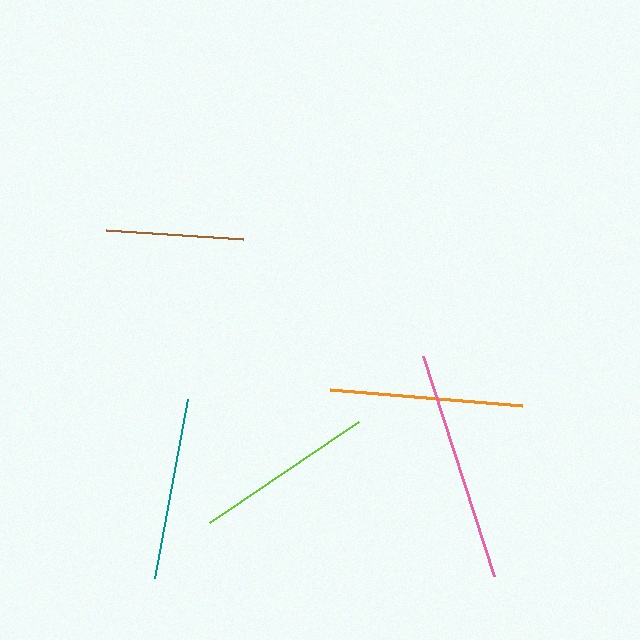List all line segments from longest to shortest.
From longest to shortest: pink, orange, teal, lime, brown.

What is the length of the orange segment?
The orange segment is approximately 192 pixels long.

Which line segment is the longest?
The pink line is the longest at approximately 231 pixels.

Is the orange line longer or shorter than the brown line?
The orange line is longer than the brown line.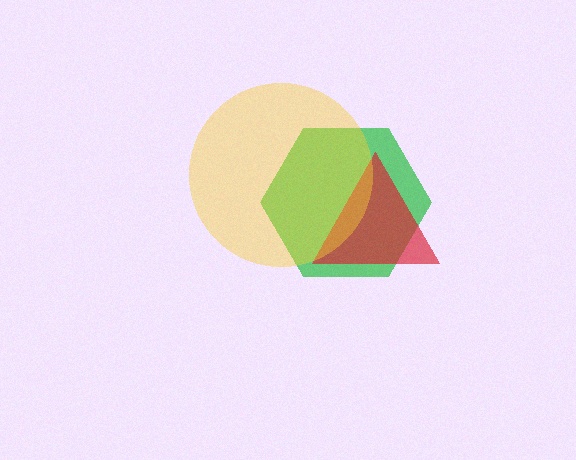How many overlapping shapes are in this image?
There are 3 overlapping shapes in the image.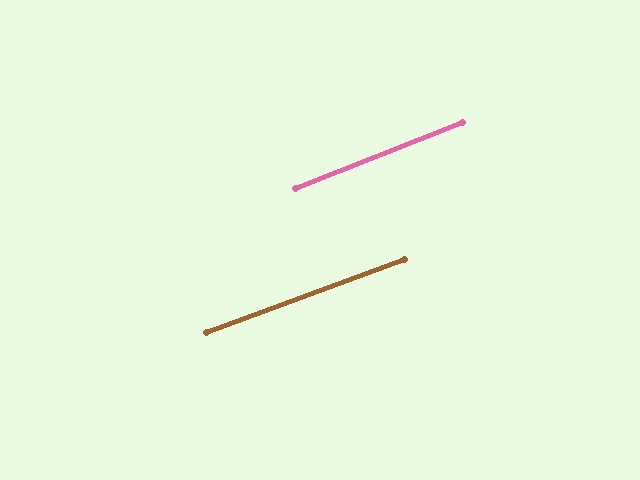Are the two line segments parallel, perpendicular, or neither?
Parallel — their directions differ by only 1.5°.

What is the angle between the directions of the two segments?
Approximately 2 degrees.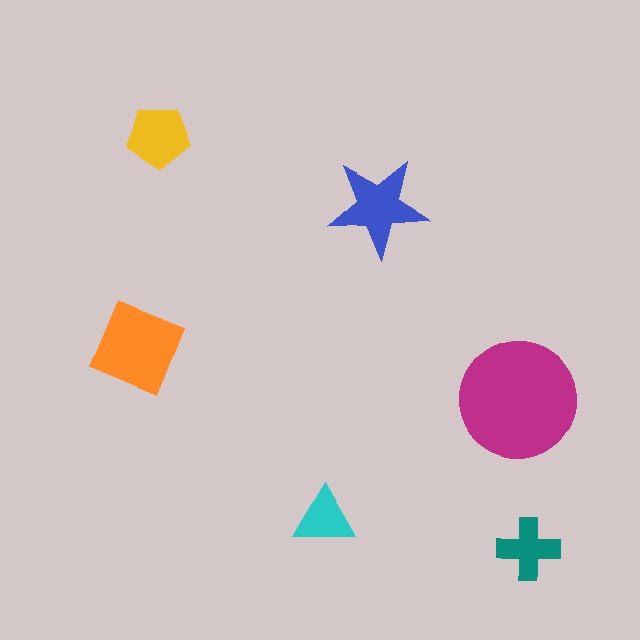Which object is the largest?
The magenta circle.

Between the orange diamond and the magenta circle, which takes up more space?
The magenta circle.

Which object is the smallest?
The cyan triangle.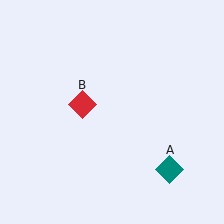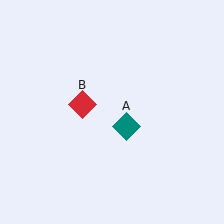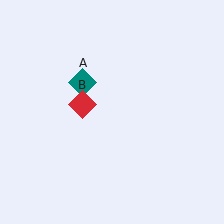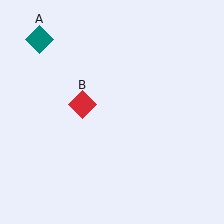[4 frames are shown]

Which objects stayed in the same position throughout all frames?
Red diamond (object B) remained stationary.